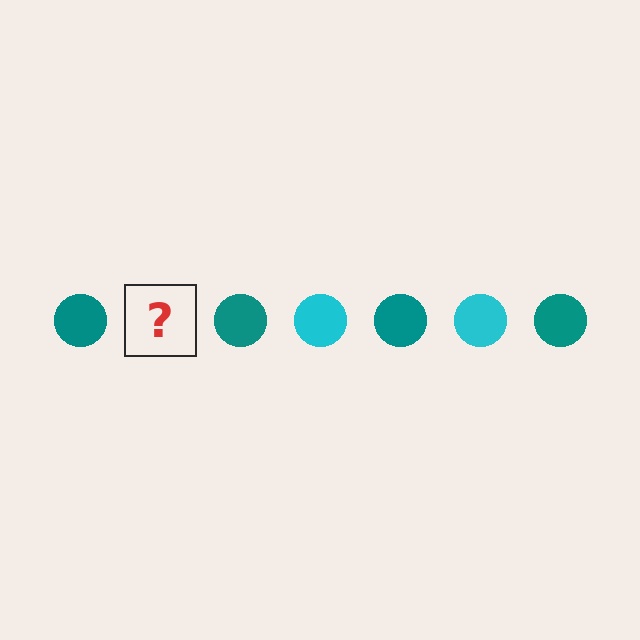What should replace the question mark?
The question mark should be replaced with a cyan circle.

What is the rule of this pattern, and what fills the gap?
The rule is that the pattern cycles through teal, cyan circles. The gap should be filled with a cyan circle.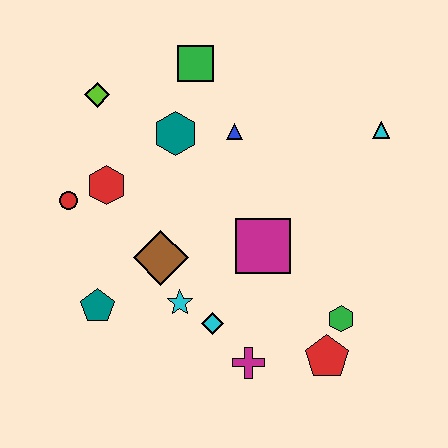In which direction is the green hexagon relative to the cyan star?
The green hexagon is to the right of the cyan star.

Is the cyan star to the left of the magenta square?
Yes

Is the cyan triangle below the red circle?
No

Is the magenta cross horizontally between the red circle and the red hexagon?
No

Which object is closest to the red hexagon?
The red circle is closest to the red hexagon.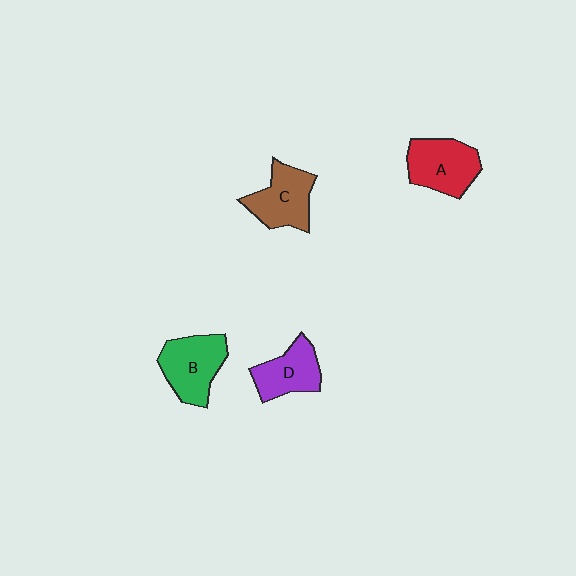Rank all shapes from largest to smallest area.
From largest to smallest: B (green), A (red), C (brown), D (purple).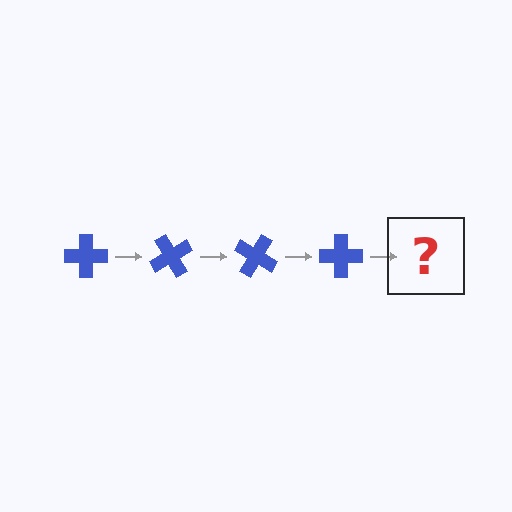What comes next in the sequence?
The next element should be a blue cross rotated 240 degrees.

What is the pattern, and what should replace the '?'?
The pattern is that the cross rotates 60 degrees each step. The '?' should be a blue cross rotated 240 degrees.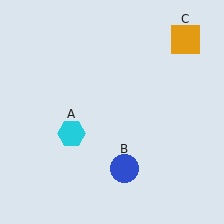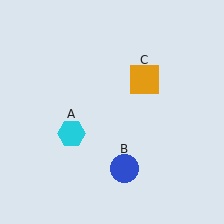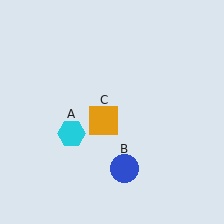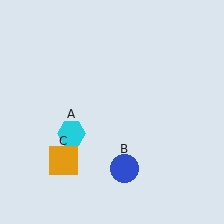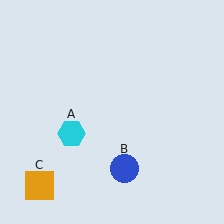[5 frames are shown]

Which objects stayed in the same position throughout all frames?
Cyan hexagon (object A) and blue circle (object B) remained stationary.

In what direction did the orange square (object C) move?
The orange square (object C) moved down and to the left.